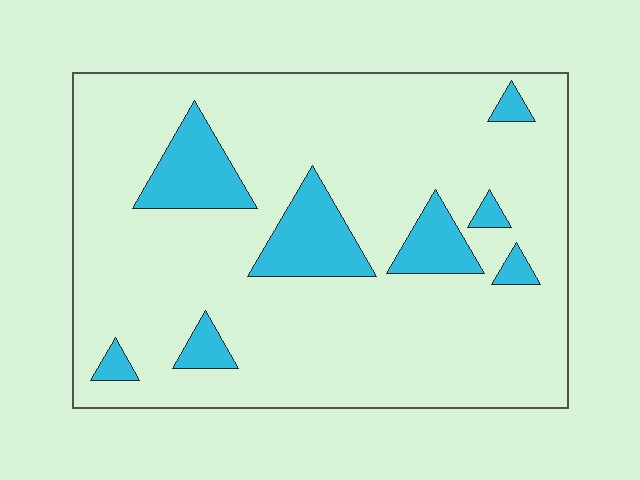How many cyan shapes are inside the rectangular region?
8.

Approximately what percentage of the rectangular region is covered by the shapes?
Approximately 15%.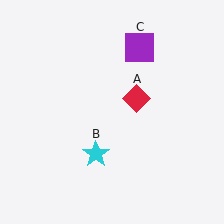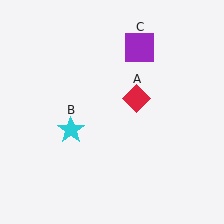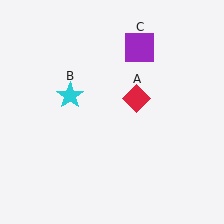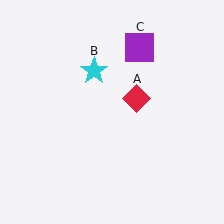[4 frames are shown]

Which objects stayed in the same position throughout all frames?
Red diamond (object A) and purple square (object C) remained stationary.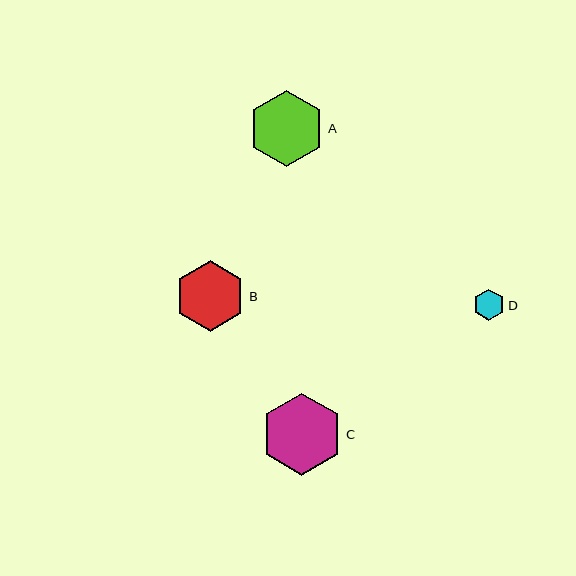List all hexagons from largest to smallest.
From largest to smallest: C, A, B, D.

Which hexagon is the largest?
Hexagon C is the largest with a size of approximately 82 pixels.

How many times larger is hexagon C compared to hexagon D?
Hexagon C is approximately 2.6 times the size of hexagon D.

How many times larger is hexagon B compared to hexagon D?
Hexagon B is approximately 2.3 times the size of hexagon D.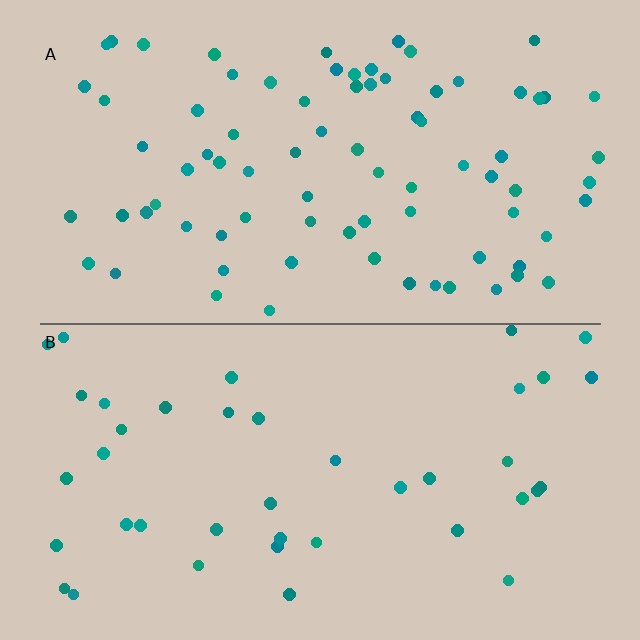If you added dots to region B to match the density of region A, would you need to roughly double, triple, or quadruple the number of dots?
Approximately double.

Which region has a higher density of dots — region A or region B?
A (the top).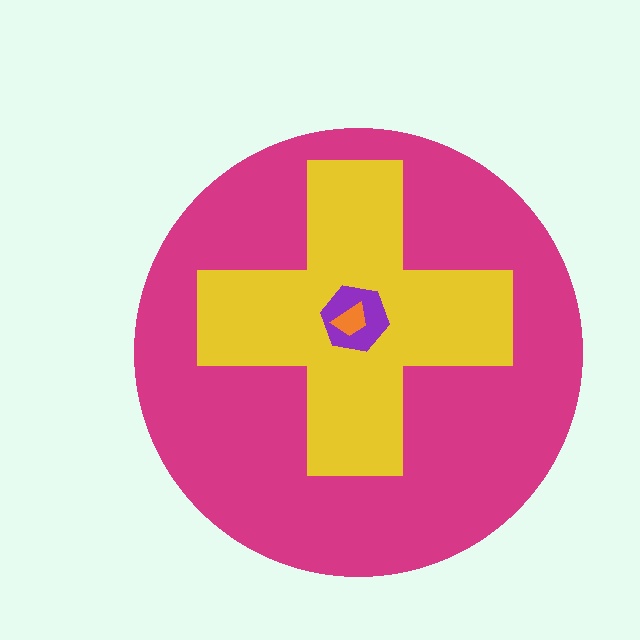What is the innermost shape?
The orange trapezoid.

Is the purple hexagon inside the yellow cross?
Yes.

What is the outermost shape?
The magenta circle.